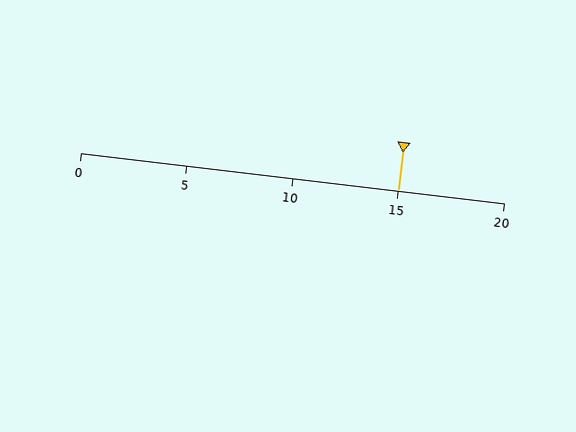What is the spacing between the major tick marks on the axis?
The major ticks are spaced 5 apart.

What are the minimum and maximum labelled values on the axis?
The axis runs from 0 to 20.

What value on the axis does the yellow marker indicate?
The marker indicates approximately 15.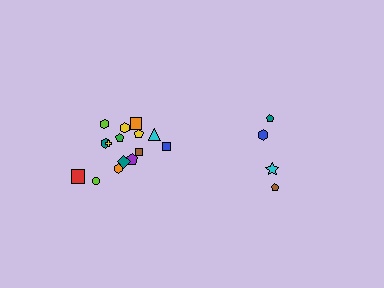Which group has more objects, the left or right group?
The left group.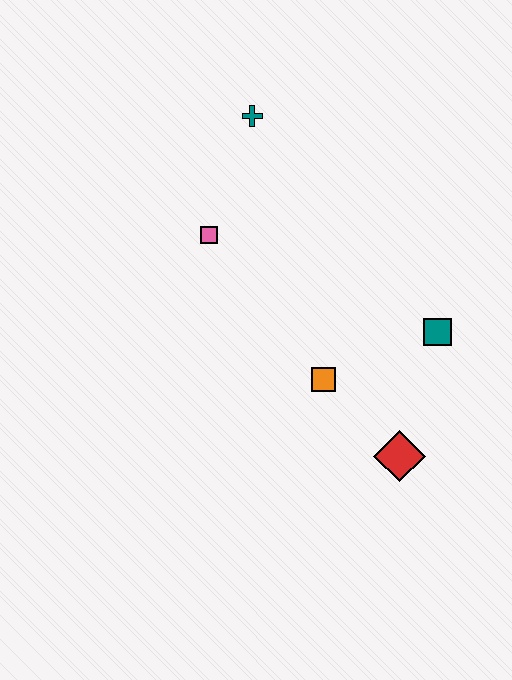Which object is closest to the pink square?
The teal cross is closest to the pink square.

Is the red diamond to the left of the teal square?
Yes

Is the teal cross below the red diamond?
No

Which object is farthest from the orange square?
The teal cross is farthest from the orange square.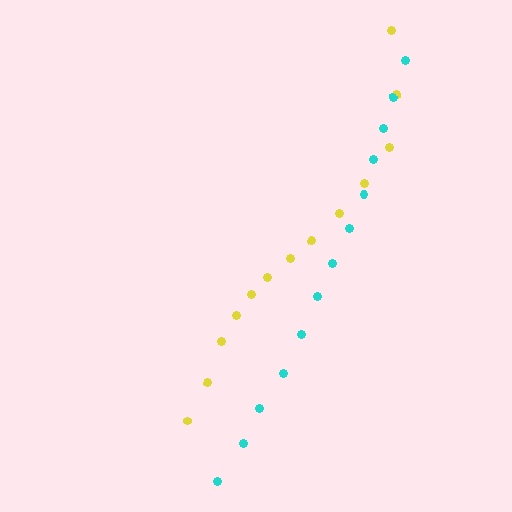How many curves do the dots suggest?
There are 2 distinct paths.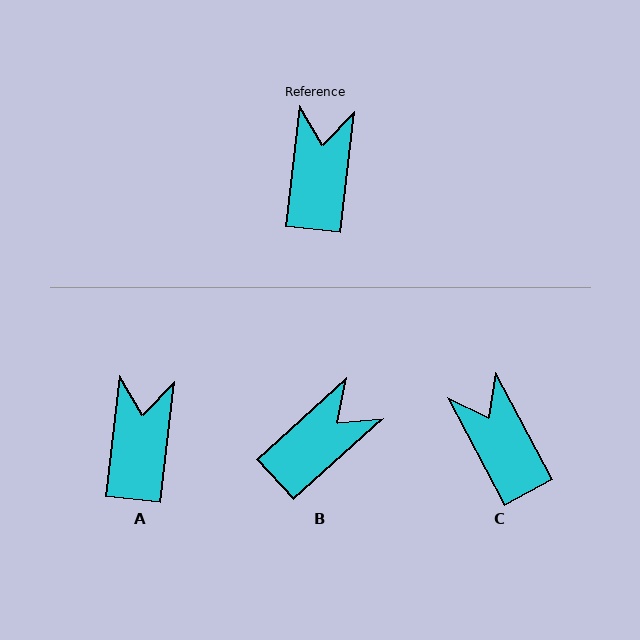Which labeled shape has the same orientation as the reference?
A.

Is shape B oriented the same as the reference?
No, it is off by about 41 degrees.